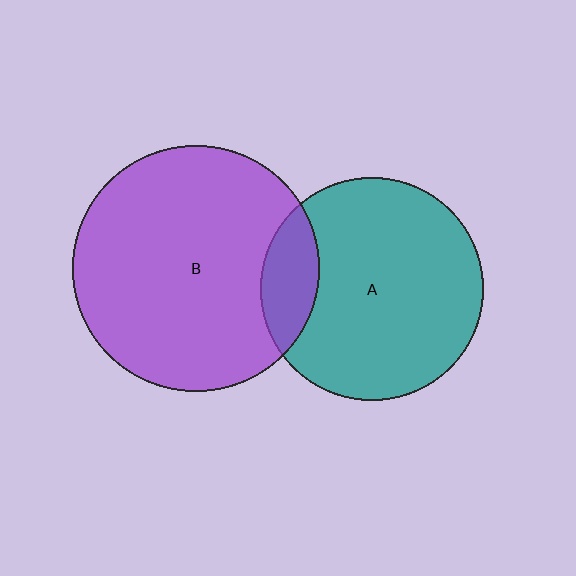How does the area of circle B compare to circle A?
Approximately 1.2 times.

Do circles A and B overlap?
Yes.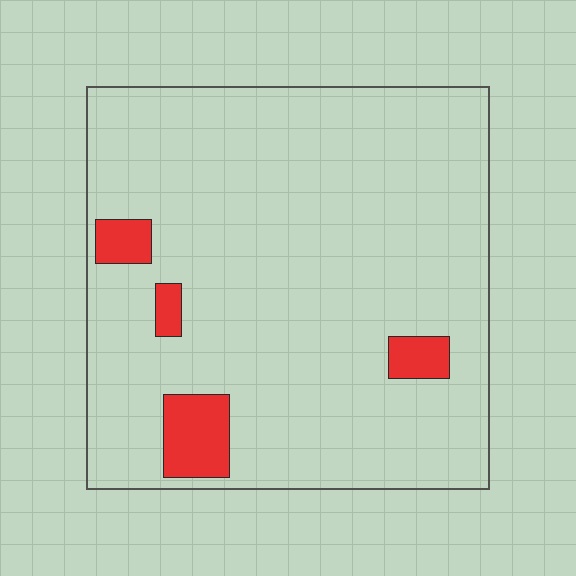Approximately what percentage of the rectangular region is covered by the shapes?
Approximately 10%.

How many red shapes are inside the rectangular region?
4.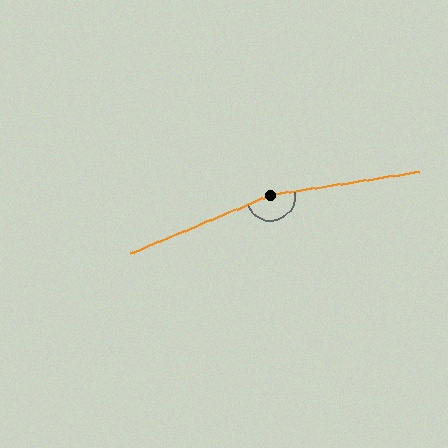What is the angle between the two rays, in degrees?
Approximately 166 degrees.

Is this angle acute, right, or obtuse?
It is obtuse.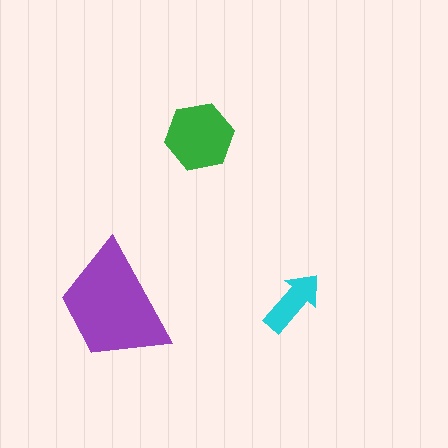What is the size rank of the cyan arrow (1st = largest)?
3rd.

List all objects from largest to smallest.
The purple trapezoid, the green hexagon, the cyan arrow.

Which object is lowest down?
The purple trapezoid is bottommost.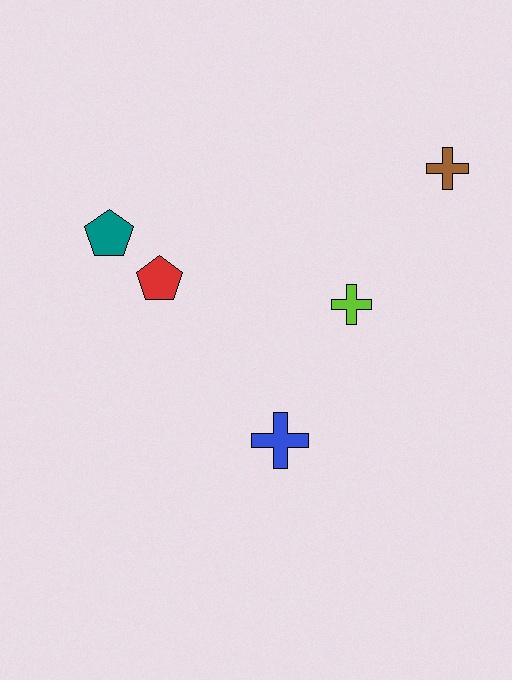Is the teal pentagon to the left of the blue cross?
Yes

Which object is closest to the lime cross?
The blue cross is closest to the lime cross.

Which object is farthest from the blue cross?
The brown cross is farthest from the blue cross.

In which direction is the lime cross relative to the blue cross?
The lime cross is above the blue cross.